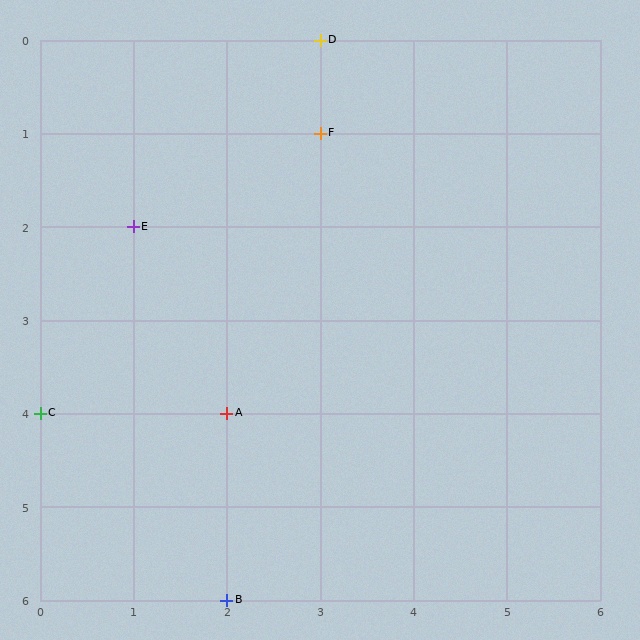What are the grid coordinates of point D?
Point D is at grid coordinates (3, 0).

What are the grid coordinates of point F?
Point F is at grid coordinates (3, 1).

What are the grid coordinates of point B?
Point B is at grid coordinates (2, 6).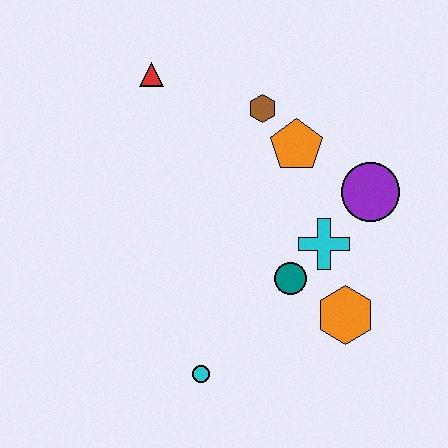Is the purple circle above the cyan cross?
Yes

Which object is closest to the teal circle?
The cyan cross is closest to the teal circle.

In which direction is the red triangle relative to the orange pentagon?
The red triangle is to the left of the orange pentagon.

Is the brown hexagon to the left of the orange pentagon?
Yes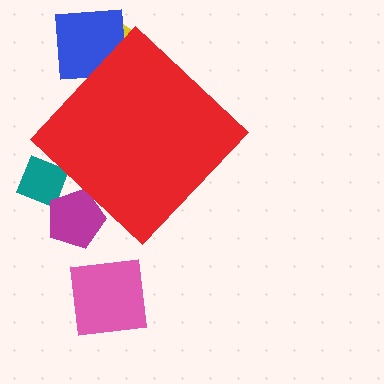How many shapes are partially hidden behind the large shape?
4 shapes are partially hidden.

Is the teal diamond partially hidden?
Yes, the teal diamond is partially hidden behind the red diamond.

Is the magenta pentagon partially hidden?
Yes, the magenta pentagon is partially hidden behind the red diamond.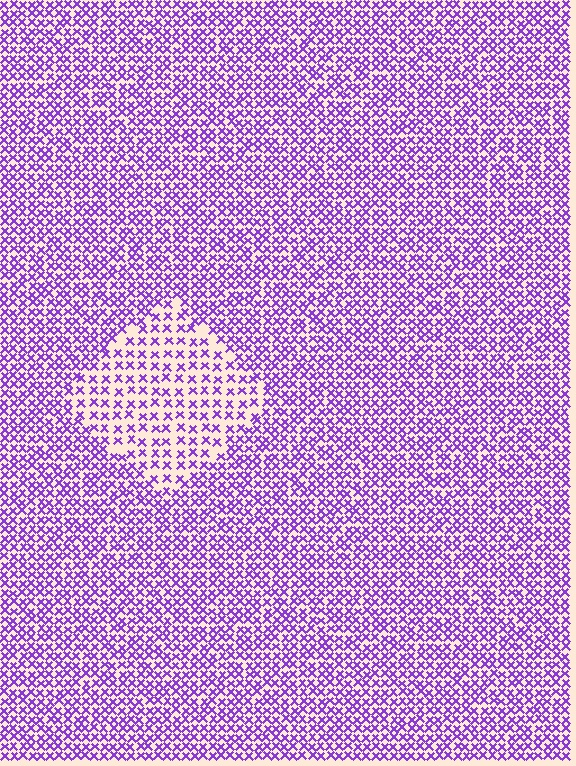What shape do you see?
I see a diamond.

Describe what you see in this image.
The image contains small purple elements arranged at two different densities. A diamond-shaped region is visible where the elements are less densely packed than the surrounding area.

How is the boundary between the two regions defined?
The boundary is defined by a change in element density (approximately 1.9x ratio). All elements are the same color, size, and shape.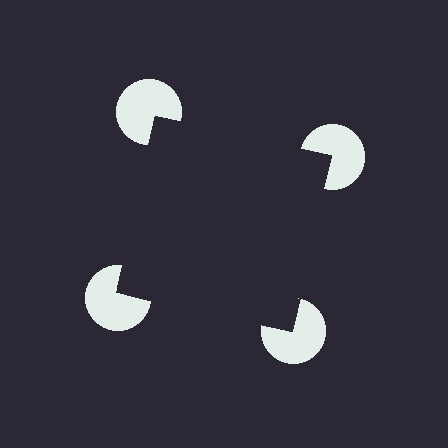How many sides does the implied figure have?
4 sides.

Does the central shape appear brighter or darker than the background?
It typically appears slightly darker than the background, even though no actual brightness change is drawn.